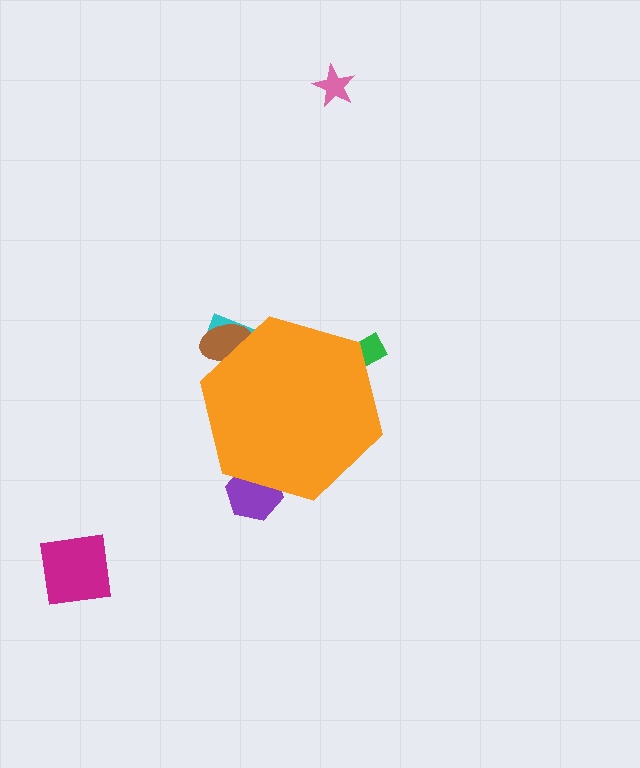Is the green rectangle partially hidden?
Yes, the green rectangle is partially hidden behind the orange hexagon.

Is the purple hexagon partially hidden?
Yes, the purple hexagon is partially hidden behind the orange hexagon.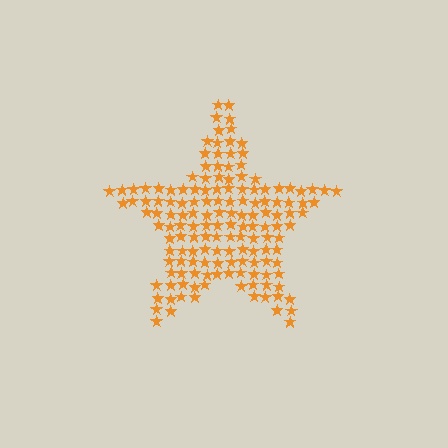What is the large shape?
The large shape is a star.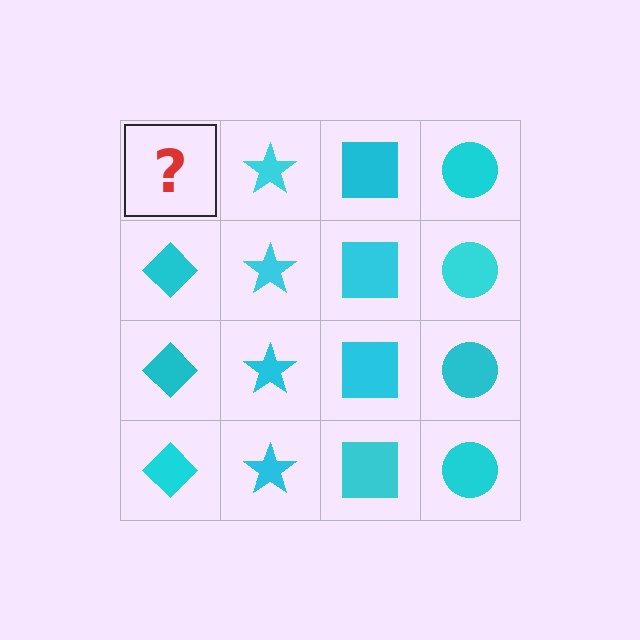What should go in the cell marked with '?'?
The missing cell should contain a cyan diamond.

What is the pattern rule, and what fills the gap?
The rule is that each column has a consistent shape. The gap should be filled with a cyan diamond.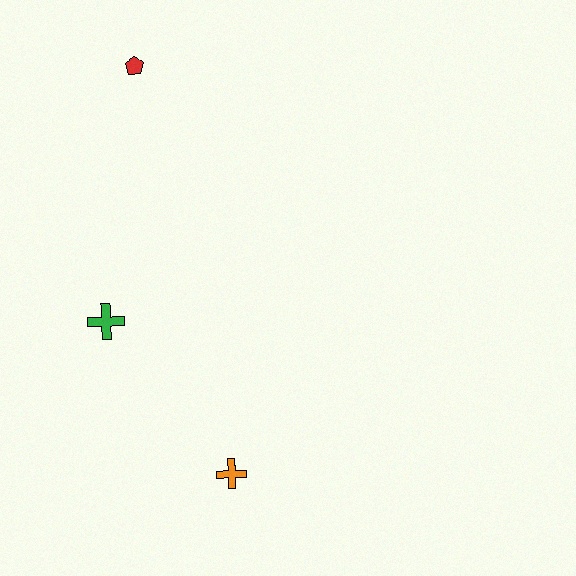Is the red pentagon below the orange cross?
No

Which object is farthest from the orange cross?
The red pentagon is farthest from the orange cross.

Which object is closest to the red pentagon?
The green cross is closest to the red pentagon.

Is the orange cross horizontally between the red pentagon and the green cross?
No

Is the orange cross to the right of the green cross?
Yes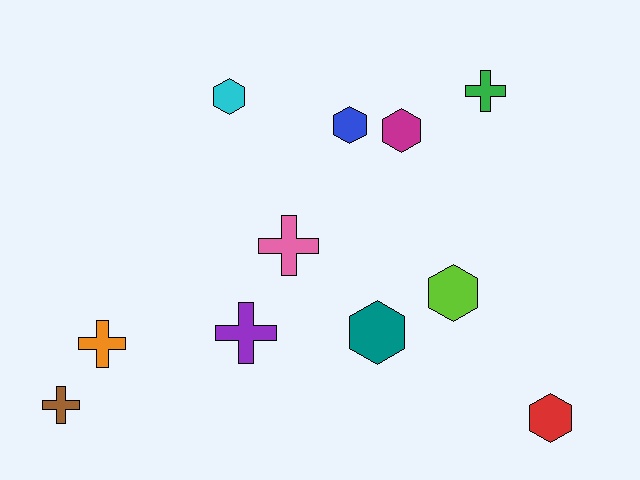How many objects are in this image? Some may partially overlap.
There are 11 objects.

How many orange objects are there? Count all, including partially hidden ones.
There is 1 orange object.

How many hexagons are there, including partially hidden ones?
There are 6 hexagons.